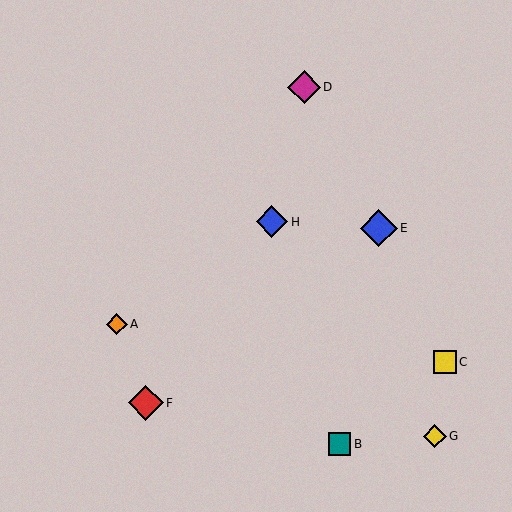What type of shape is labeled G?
Shape G is a yellow diamond.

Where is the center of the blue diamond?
The center of the blue diamond is at (272, 222).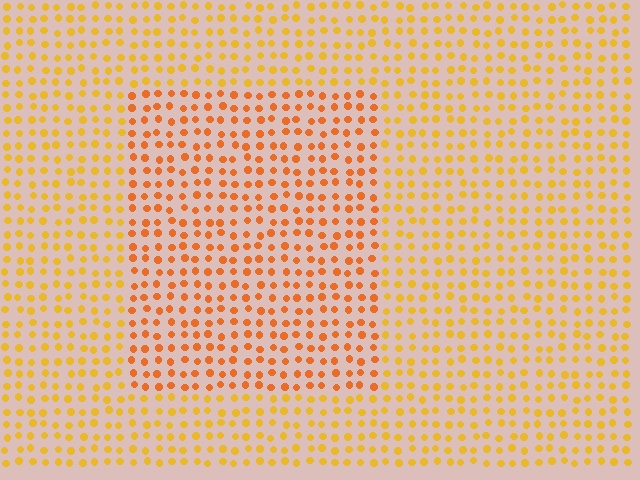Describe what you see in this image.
The image is filled with small yellow elements in a uniform arrangement. A rectangle-shaped region is visible where the elements are tinted to a slightly different hue, forming a subtle color boundary.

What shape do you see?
I see a rectangle.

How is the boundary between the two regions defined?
The boundary is defined purely by a slight shift in hue (about 24 degrees). Spacing, size, and orientation are identical on both sides.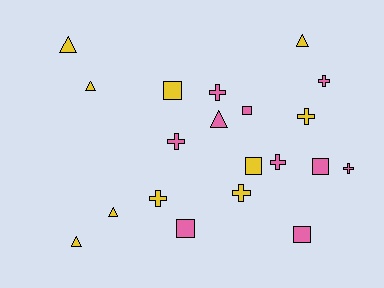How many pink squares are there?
There are 4 pink squares.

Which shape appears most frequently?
Cross, with 8 objects.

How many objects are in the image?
There are 20 objects.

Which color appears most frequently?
Pink, with 10 objects.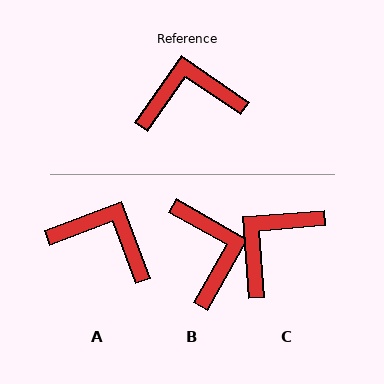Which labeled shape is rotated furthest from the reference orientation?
B, about 85 degrees away.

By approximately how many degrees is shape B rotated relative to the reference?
Approximately 85 degrees clockwise.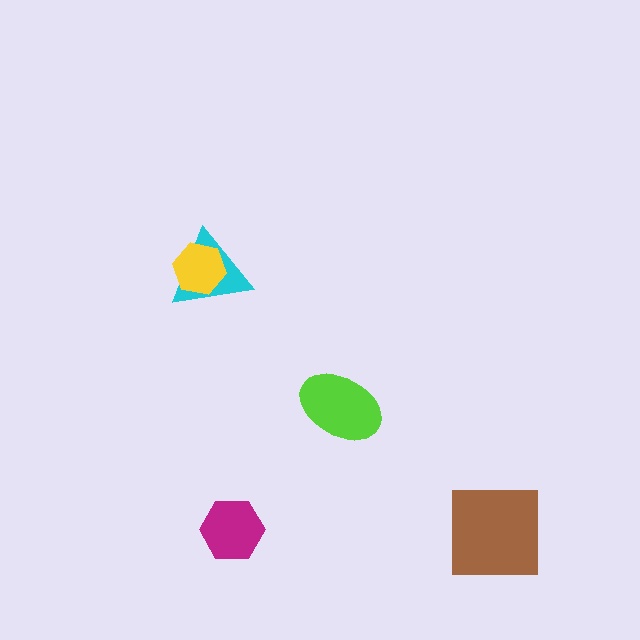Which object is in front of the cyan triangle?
The yellow hexagon is in front of the cyan triangle.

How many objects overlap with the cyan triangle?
1 object overlaps with the cyan triangle.